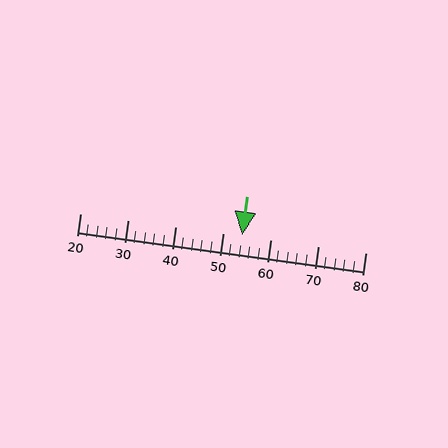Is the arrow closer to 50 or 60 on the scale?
The arrow is closer to 50.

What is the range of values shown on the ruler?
The ruler shows values from 20 to 80.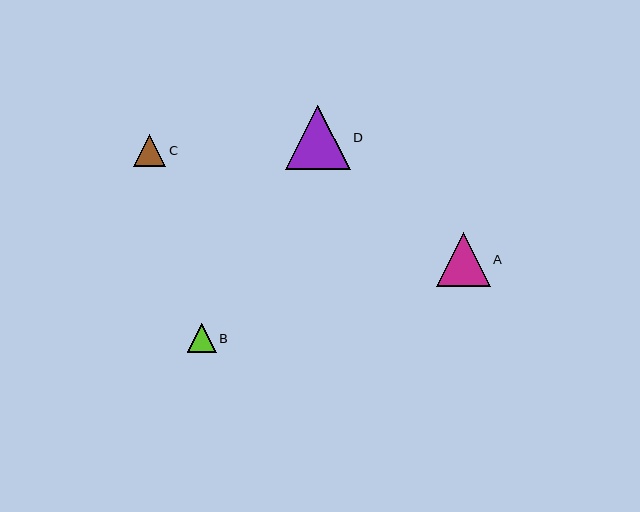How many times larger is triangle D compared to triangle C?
Triangle D is approximately 2.0 times the size of triangle C.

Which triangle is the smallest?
Triangle B is the smallest with a size of approximately 29 pixels.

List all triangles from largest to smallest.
From largest to smallest: D, A, C, B.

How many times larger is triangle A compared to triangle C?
Triangle A is approximately 1.6 times the size of triangle C.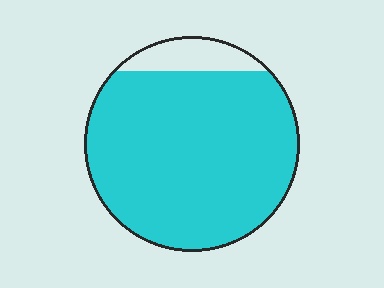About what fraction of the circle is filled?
About nine tenths (9/10).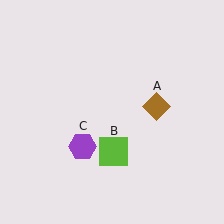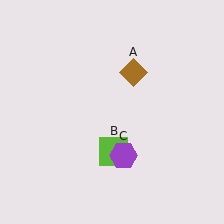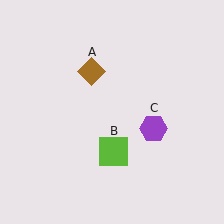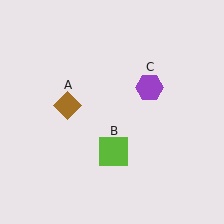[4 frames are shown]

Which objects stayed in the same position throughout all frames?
Lime square (object B) remained stationary.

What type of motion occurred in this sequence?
The brown diamond (object A), purple hexagon (object C) rotated counterclockwise around the center of the scene.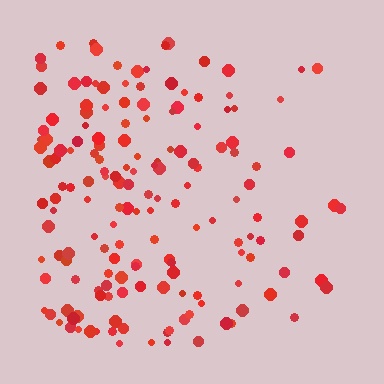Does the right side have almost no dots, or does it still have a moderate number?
Still a moderate number, just noticeably fewer than the left.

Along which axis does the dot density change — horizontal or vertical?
Horizontal.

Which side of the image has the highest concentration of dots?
The left.